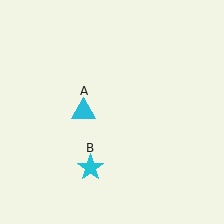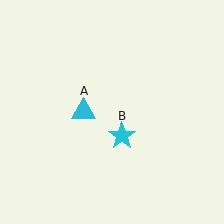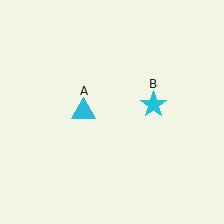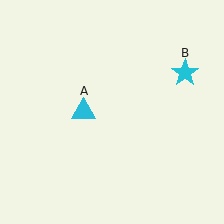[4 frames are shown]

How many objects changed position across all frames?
1 object changed position: cyan star (object B).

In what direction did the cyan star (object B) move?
The cyan star (object B) moved up and to the right.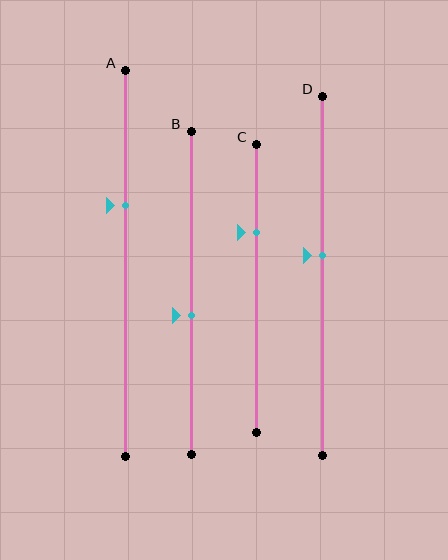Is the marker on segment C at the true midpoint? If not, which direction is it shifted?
No, the marker on segment C is shifted upward by about 19% of the segment length.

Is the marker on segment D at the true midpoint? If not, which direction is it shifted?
No, the marker on segment D is shifted upward by about 6% of the segment length.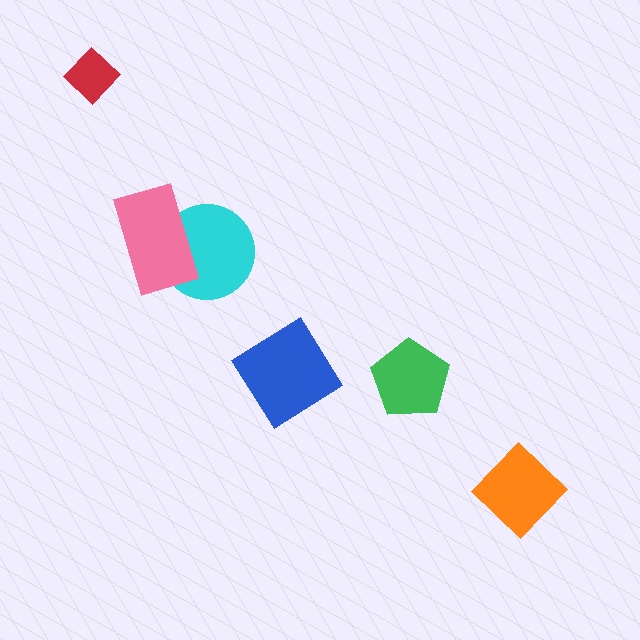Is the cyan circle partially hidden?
Yes, it is partially covered by another shape.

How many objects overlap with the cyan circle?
1 object overlaps with the cyan circle.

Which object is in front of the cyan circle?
The pink rectangle is in front of the cyan circle.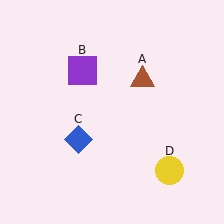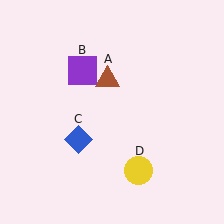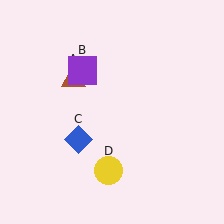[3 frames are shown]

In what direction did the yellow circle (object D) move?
The yellow circle (object D) moved left.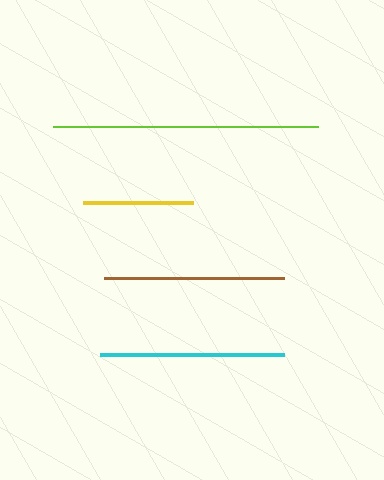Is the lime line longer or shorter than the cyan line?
The lime line is longer than the cyan line.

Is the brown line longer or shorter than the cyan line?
The cyan line is longer than the brown line.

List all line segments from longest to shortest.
From longest to shortest: lime, cyan, brown, yellow.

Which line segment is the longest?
The lime line is the longest at approximately 265 pixels.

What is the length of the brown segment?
The brown segment is approximately 180 pixels long.